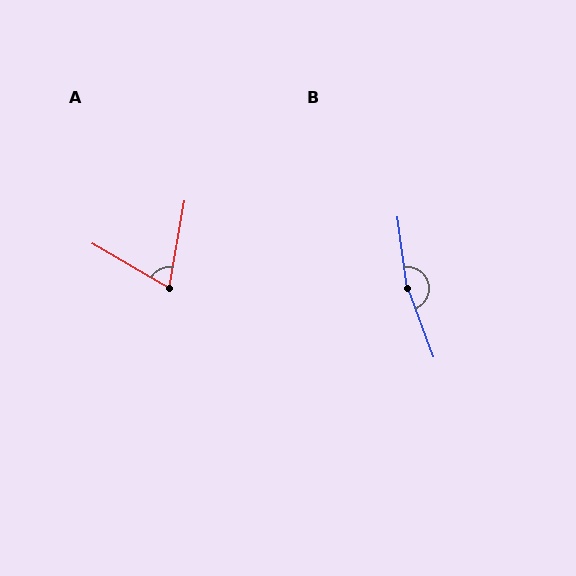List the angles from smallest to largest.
A (70°), B (167°).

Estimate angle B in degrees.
Approximately 167 degrees.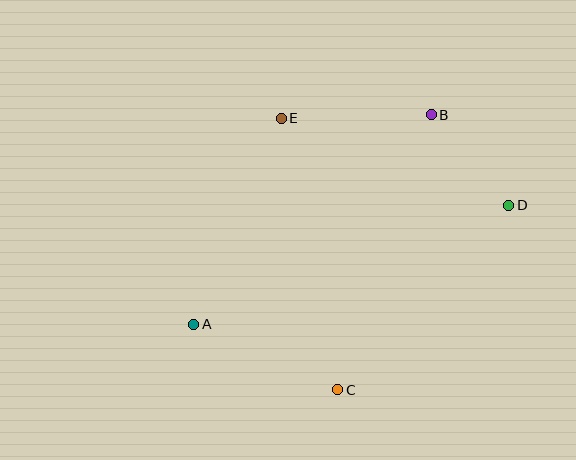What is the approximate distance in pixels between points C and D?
The distance between C and D is approximately 252 pixels.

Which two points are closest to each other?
Points B and D are closest to each other.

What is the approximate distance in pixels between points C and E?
The distance between C and E is approximately 277 pixels.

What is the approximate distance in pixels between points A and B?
The distance between A and B is approximately 317 pixels.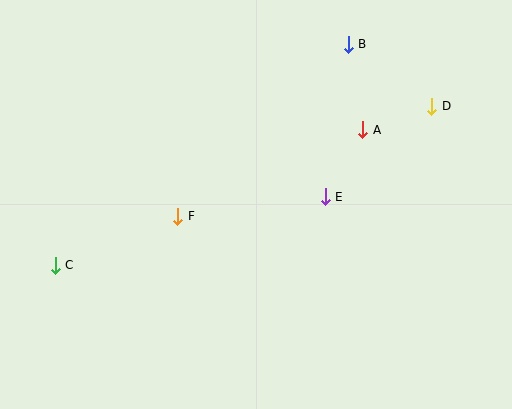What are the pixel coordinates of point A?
Point A is at (363, 130).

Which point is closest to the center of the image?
Point E at (325, 197) is closest to the center.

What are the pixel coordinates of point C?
Point C is at (55, 265).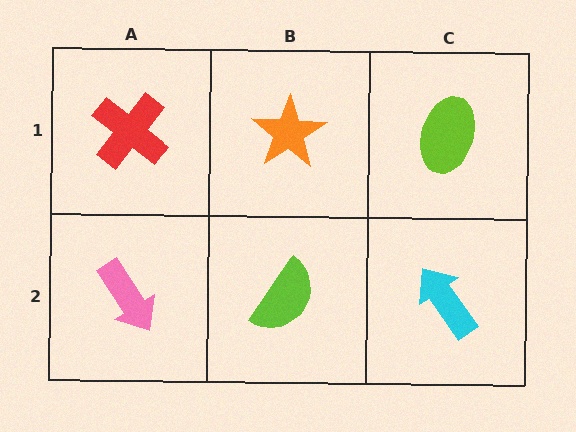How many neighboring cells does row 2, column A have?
2.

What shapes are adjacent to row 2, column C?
A lime ellipse (row 1, column C), a lime semicircle (row 2, column B).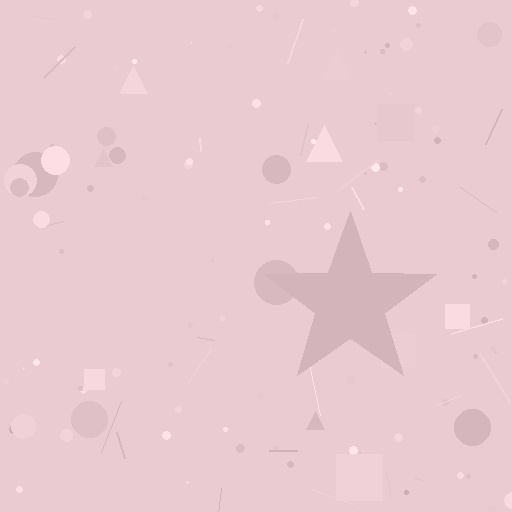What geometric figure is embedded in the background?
A star is embedded in the background.